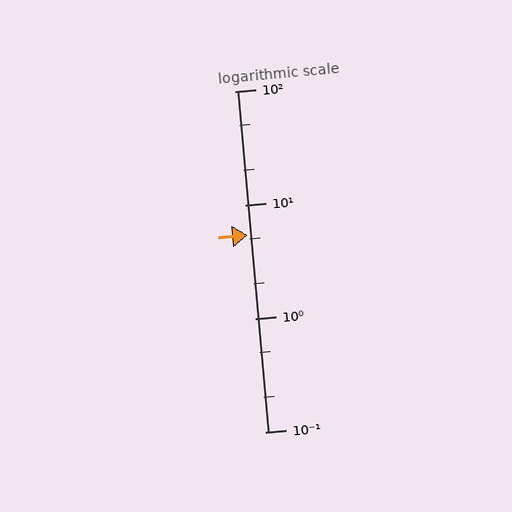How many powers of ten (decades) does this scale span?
The scale spans 3 decades, from 0.1 to 100.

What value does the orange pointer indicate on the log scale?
The pointer indicates approximately 5.4.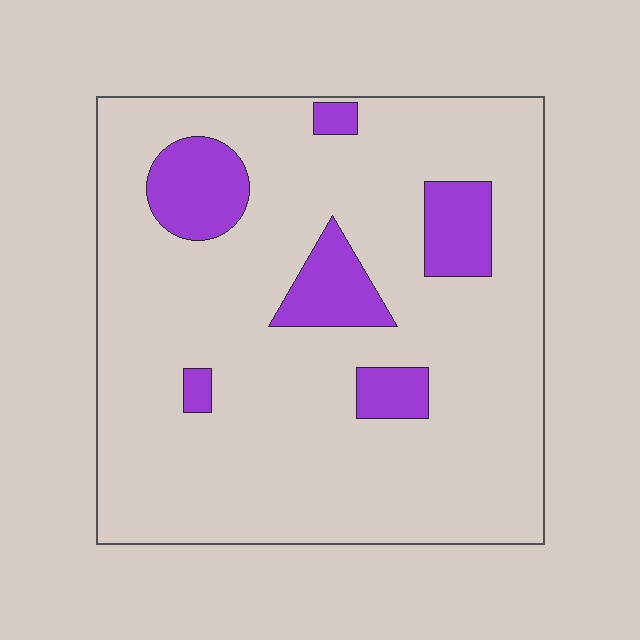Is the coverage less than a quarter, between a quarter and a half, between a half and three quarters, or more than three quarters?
Less than a quarter.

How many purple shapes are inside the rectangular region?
6.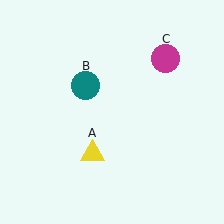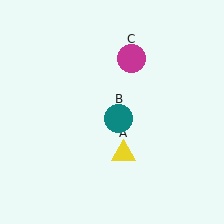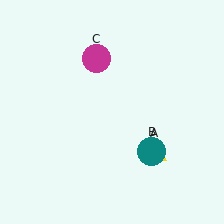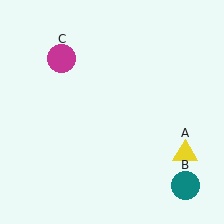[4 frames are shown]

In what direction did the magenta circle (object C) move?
The magenta circle (object C) moved left.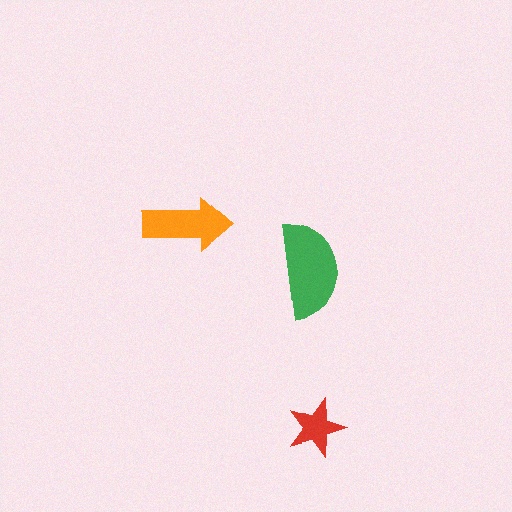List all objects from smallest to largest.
The red star, the orange arrow, the green semicircle.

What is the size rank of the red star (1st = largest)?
3rd.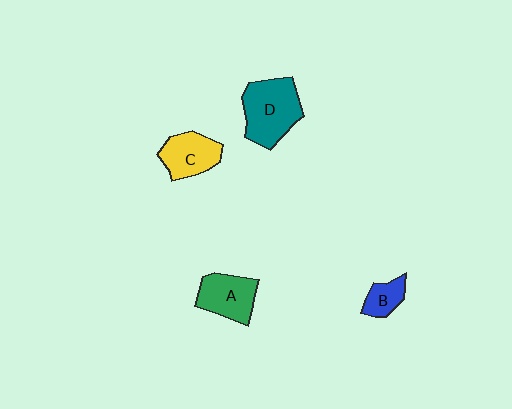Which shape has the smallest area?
Shape B (blue).